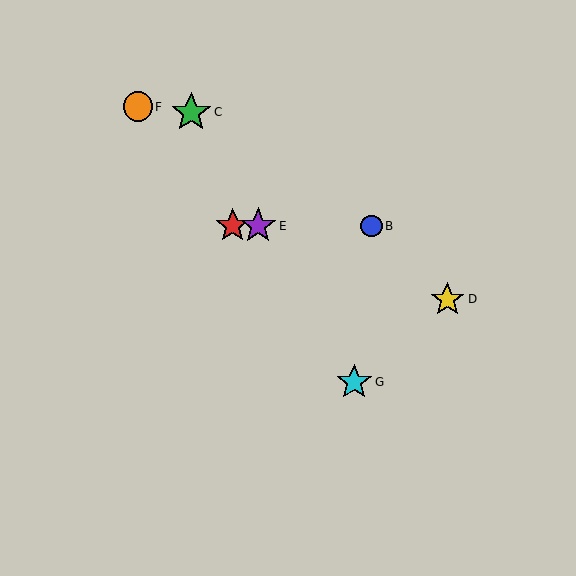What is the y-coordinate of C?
Object C is at y≈112.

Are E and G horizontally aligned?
No, E is at y≈226 and G is at y≈382.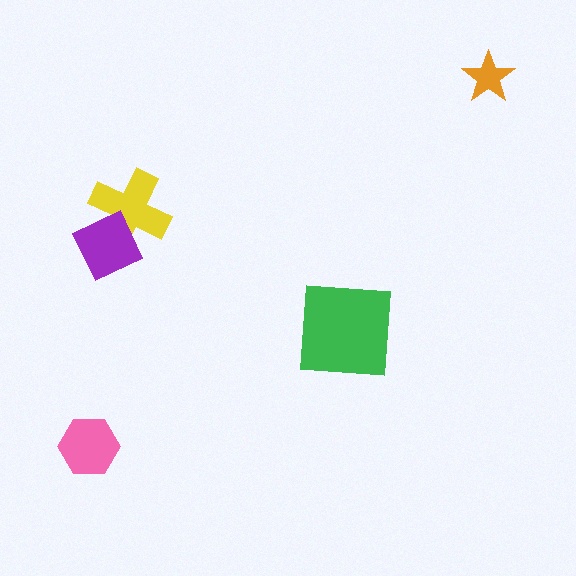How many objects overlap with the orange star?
0 objects overlap with the orange star.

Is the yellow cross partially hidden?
Yes, it is partially covered by another shape.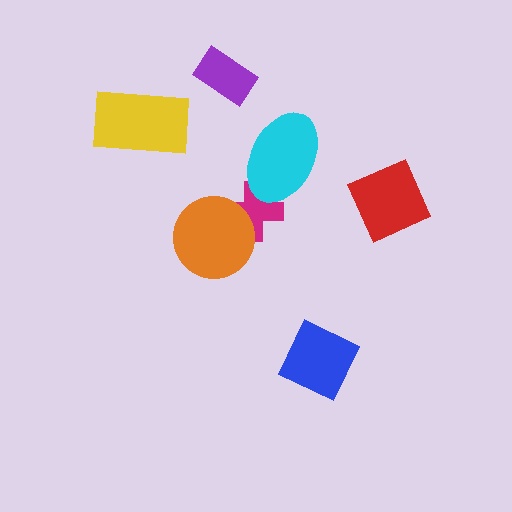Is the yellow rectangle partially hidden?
No, no other shape covers it.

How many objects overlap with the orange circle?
1 object overlaps with the orange circle.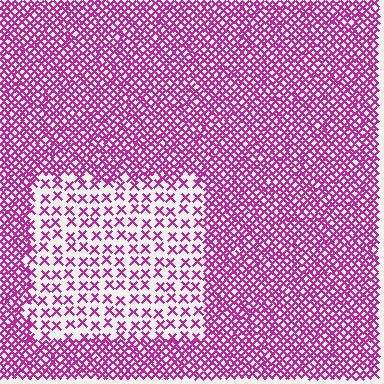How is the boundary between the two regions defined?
The boundary is defined by a change in element density (approximately 2.8x ratio). All elements are the same color, size, and shape.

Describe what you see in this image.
The image contains small magenta elements arranged at two different densities. A rectangle-shaped region is visible where the elements are less densely packed than the surrounding area.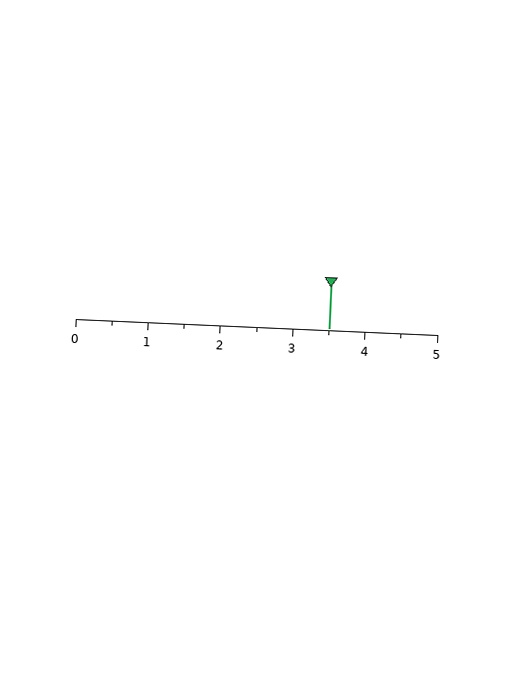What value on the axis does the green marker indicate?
The marker indicates approximately 3.5.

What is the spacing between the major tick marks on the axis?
The major ticks are spaced 1 apart.